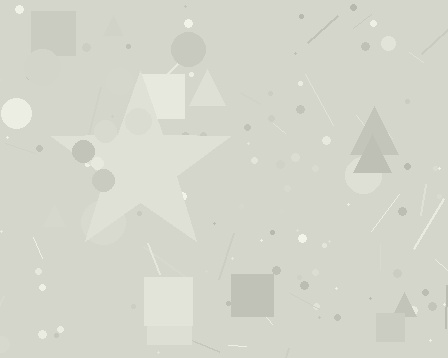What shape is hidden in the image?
A star is hidden in the image.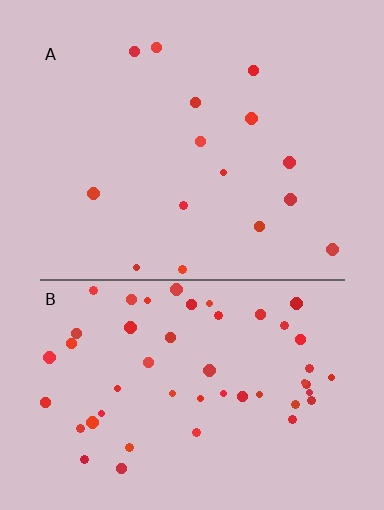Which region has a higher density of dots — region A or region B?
B (the bottom).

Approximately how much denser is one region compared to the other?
Approximately 3.4× — region B over region A.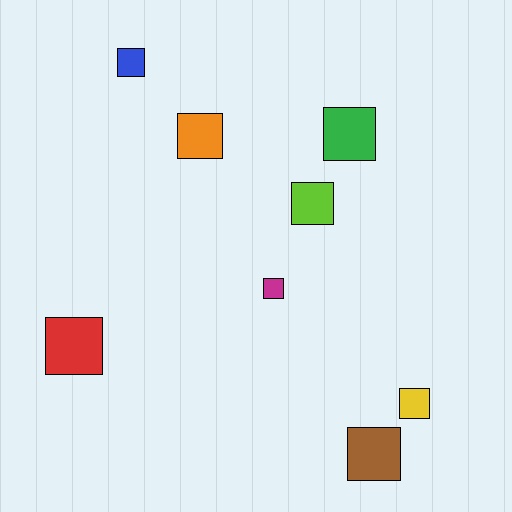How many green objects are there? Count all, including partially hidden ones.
There is 1 green object.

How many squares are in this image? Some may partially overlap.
There are 8 squares.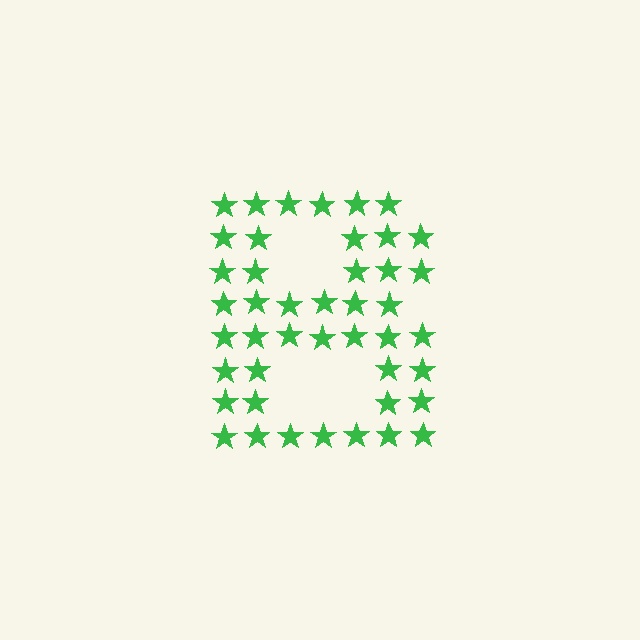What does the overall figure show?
The overall figure shows the letter B.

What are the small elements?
The small elements are stars.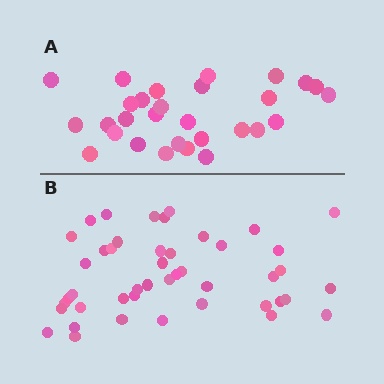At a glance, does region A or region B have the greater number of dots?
Region B (the bottom region) has more dots.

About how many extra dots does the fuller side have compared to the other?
Region B has approximately 15 more dots than region A.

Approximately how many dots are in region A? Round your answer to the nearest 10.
About 30 dots. (The exact count is 29, which rounds to 30.)